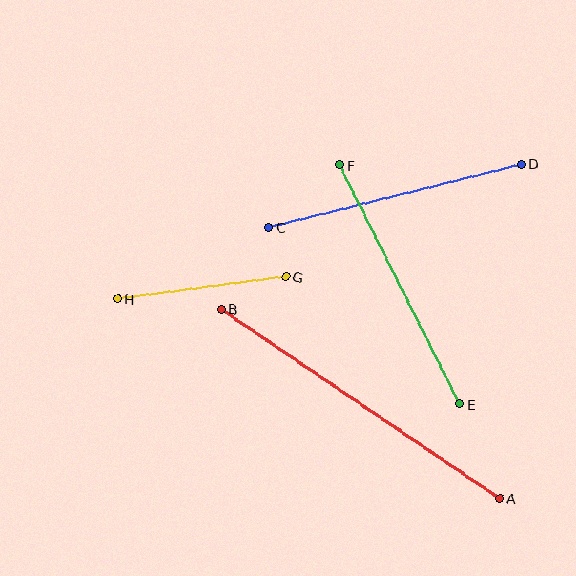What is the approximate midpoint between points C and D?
The midpoint is at approximately (395, 196) pixels.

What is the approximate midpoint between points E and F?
The midpoint is at approximately (400, 284) pixels.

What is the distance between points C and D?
The distance is approximately 260 pixels.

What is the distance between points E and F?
The distance is approximately 267 pixels.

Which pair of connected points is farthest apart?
Points A and B are farthest apart.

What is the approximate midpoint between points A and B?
The midpoint is at approximately (360, 404) pixels.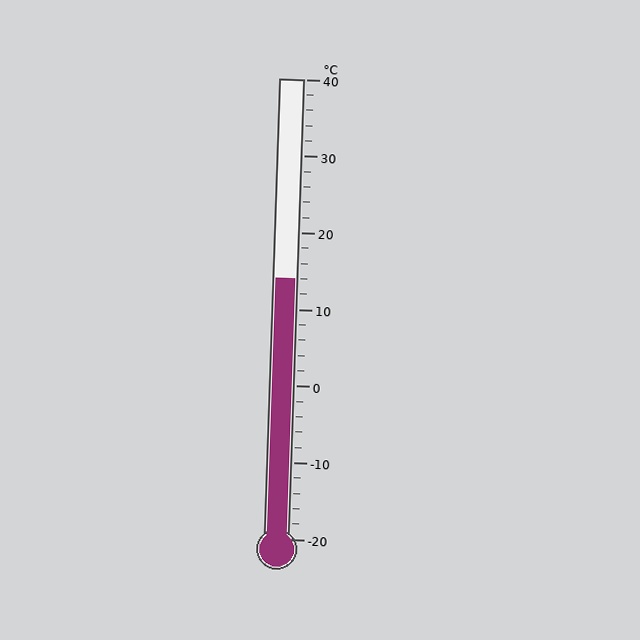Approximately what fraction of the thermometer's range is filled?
The thermometer is filled to approximately 55% of its range.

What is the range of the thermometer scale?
The thermometer scale ranges from -20°C to 40°C.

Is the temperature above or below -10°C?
The temperature is above -10°C.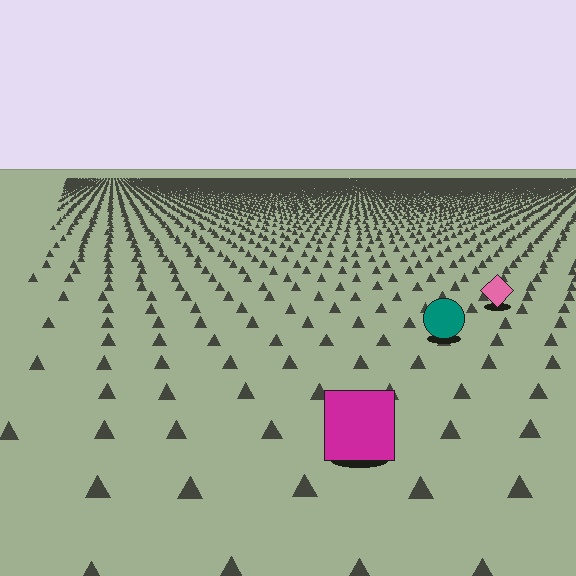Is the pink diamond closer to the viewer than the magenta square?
No. The magenta square is closer — you can tell from the texture gradient: the ground texture is coarser near it.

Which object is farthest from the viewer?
The pink diamond is farthest from the viewer. It appears smaller and the ground texture around it is denser.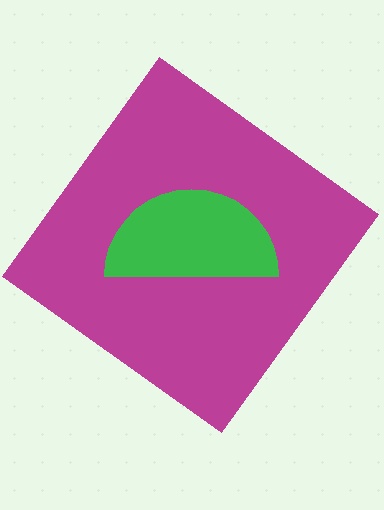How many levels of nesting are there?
2.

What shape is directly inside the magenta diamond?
The green semicircle.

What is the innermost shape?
The green semicircle.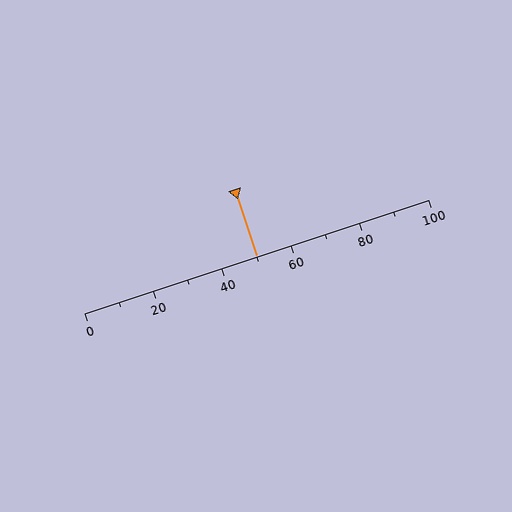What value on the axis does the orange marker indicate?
The marker indicates approximately 50.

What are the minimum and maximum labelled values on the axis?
The axis runs from 0 to 100.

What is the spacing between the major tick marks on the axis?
The major ticks are spaced 20 apart.